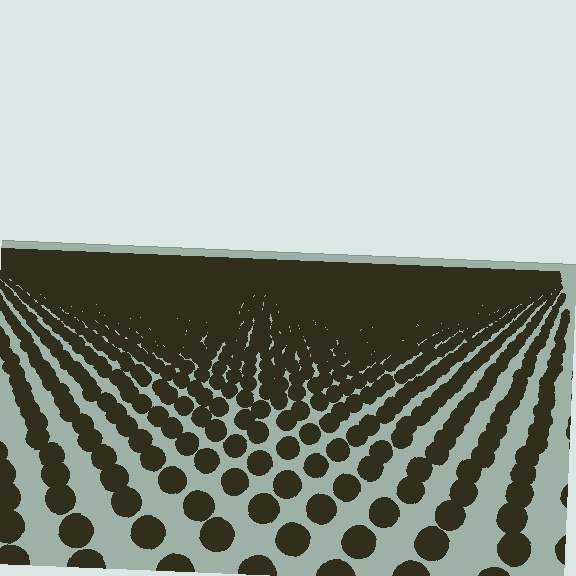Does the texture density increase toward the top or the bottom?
Density increases toward the top.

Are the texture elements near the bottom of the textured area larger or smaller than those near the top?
Larger. Near the bottom, elements are closer to the viewer and appear at a bigger on-screen size.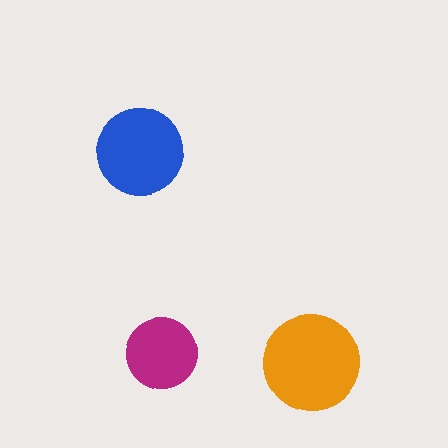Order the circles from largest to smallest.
the orange one, the blue one, the magenta one.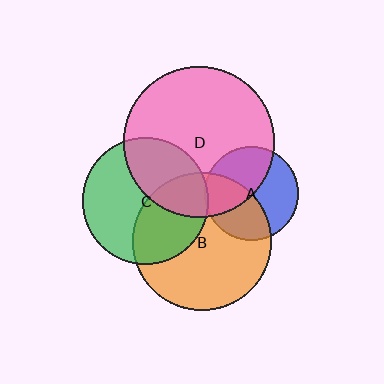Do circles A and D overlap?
Yes.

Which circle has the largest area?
Circle D (pink).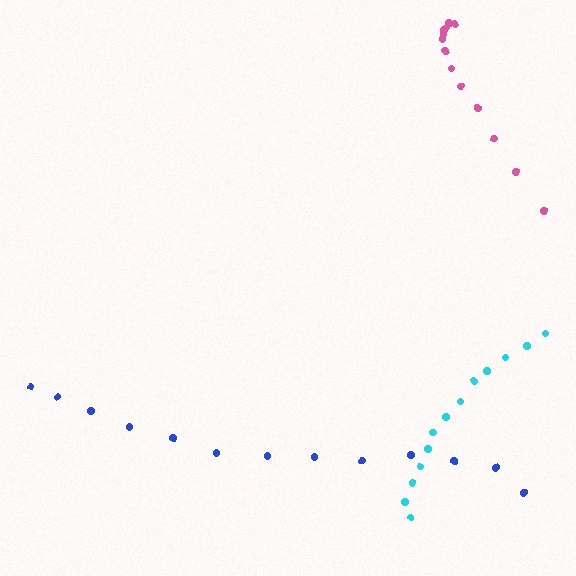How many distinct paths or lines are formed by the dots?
There are 3 distinct paths.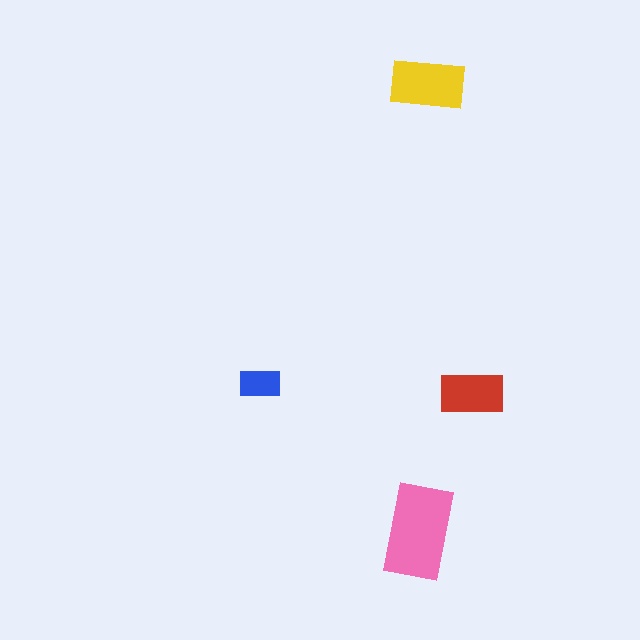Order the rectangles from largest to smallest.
the pink one, the yellow one, the red one, the blue one.